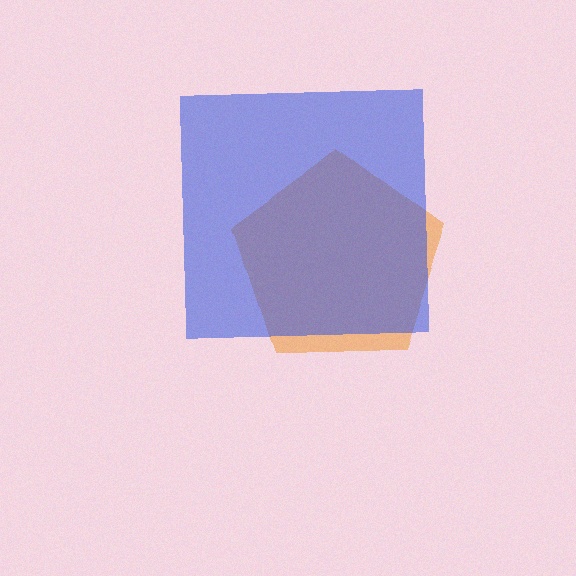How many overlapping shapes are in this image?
There are 2 overlapping shapes in the image.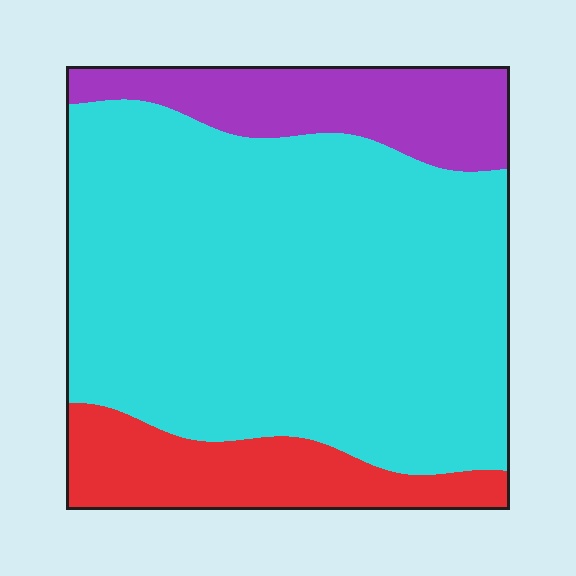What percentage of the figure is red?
Red takes up about one sixth (1/6) of the figure.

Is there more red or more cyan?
Cyan.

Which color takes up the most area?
Cyan, at roughly 70%.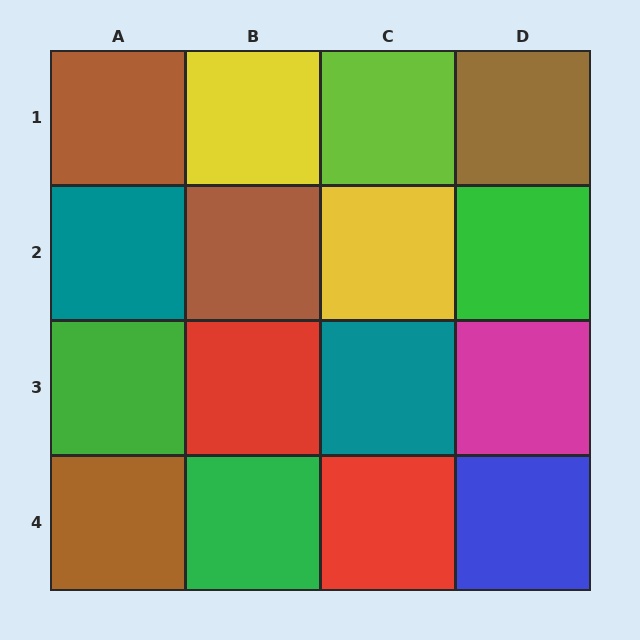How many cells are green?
3 cells are green.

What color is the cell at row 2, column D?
Green.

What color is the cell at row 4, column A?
Brown.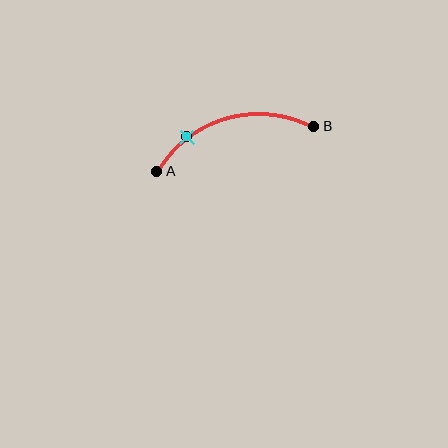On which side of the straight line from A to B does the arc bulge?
The arc bulges above the straight line connecting A and B.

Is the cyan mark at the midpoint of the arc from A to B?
No. The cyan mark lies on the arc but is closer to endpoint A. The arc midpoint would be at the point on the curve equidistant along the arc from both A and B.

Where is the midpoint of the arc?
The arc midpoint is the point on the curve farthest from the straight line joining A and B. It sits above that line.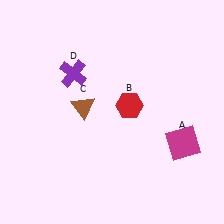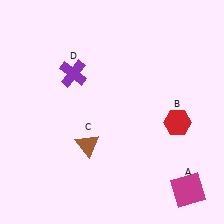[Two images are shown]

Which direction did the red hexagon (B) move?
The red hexagon (B) moved right.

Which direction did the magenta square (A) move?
The magenta square (A) moved down.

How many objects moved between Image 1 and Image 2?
3 objects moved between the two images.